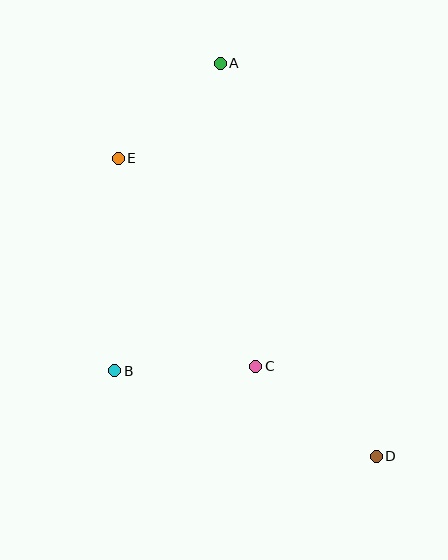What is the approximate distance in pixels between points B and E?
The distance between B and E is approximately 212 pixels.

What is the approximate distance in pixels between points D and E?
The distance between D and E is approximately 394 pixels.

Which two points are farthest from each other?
Points A and D are farthest from each other.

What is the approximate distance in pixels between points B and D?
The distance between B and D is approximately 275 pixels.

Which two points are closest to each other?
Points A and E are closest to each other.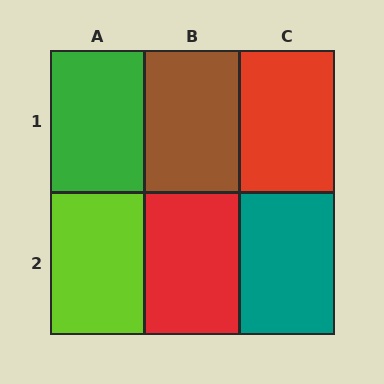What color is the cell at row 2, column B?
Red.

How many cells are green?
1 cell is green.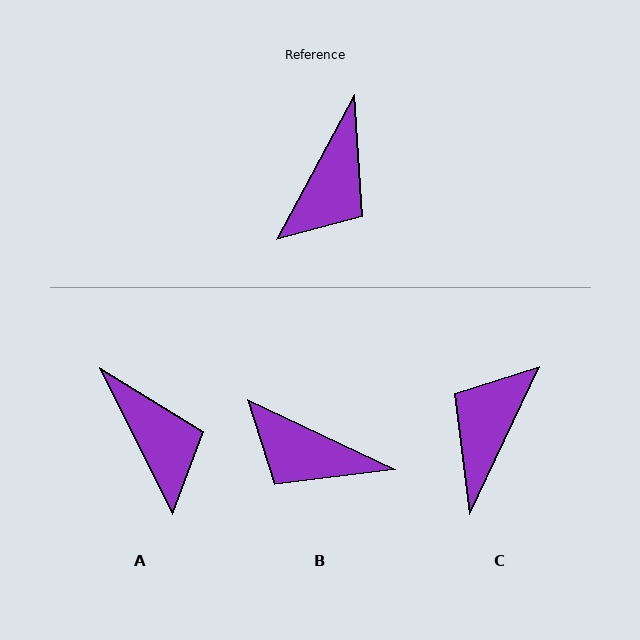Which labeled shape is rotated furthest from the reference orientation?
C, about 177 degrees away.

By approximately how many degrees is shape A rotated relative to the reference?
Approximately 54 degrees counter-clockwise.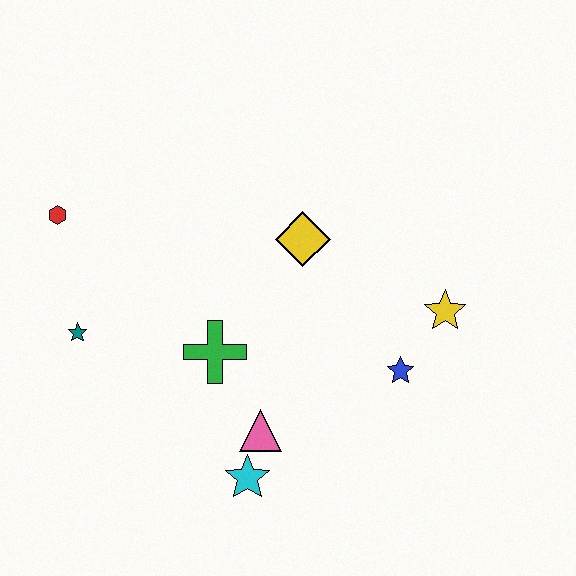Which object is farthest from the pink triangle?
The red hexagon is farthest from the pink triangle.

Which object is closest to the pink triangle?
The cyan star is closest to the pink triangle.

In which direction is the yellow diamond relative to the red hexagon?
The yellow diamond is to the right of the red hexagon.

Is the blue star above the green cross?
No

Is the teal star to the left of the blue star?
Yes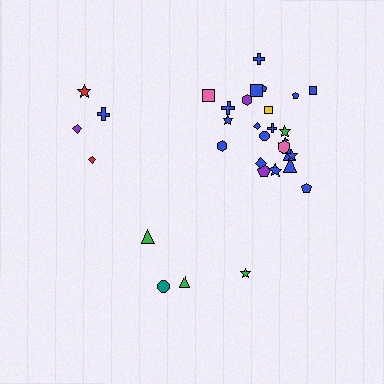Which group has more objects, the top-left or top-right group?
The top-right group.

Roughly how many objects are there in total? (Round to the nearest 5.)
Roughly 35 objects in total.